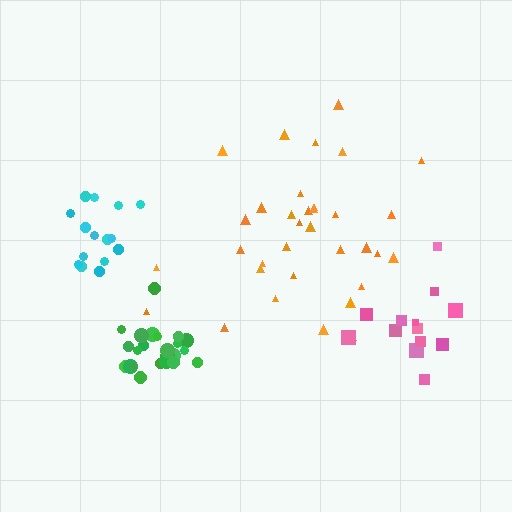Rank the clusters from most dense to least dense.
green, cyan, pink, orange.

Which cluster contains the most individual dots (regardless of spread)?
Orange (34).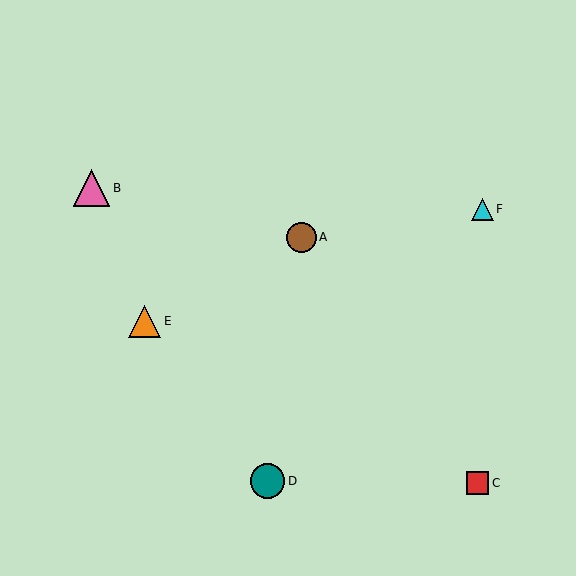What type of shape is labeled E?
Shape E is an orange triangle.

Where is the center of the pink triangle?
The center of the pink triangle is at (91, 188).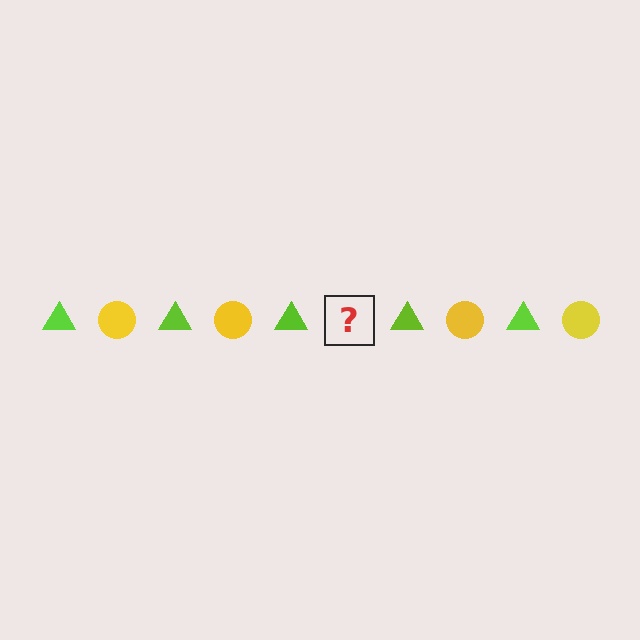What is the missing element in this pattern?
The missing element is a yellow circle.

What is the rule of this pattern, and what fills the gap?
The rule is that the pattern alternates between lime triangle and yellow circle. The gap should be filled with a yellow circle.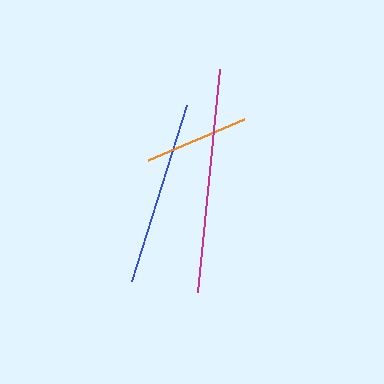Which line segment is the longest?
The magenta line is the longest at approximately 224 pixels.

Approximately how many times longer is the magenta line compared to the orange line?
The magenta line is approximately 2.1 times the length of the orange line.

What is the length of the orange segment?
The orange segment is approximately 104 pixels long.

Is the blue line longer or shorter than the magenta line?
The magenta line is longer than the blue line.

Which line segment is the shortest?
The orange line is the shortest at approximately 104 pixels.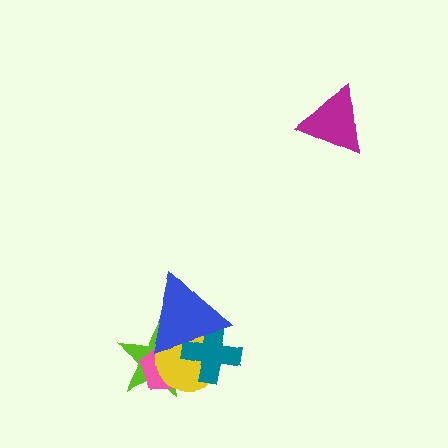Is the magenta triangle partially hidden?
No, no other shape covers it.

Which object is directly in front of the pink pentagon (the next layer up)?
The yellow circle is directly in front of the pink pentagon.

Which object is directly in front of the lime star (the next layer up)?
The pink pentagon is directly in front of the lime star.